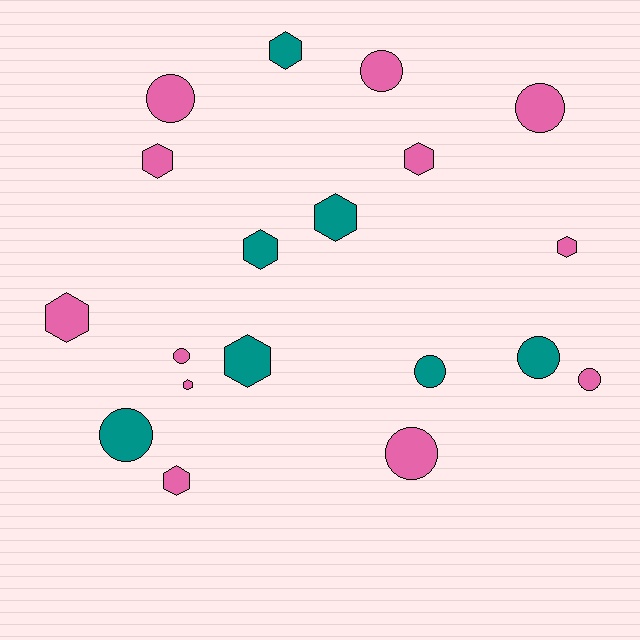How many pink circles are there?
There are 6 pink circles.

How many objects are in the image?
There are 19 objects.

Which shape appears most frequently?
Hexagon, with 10 objects.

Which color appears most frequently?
Pink, with 12 objects.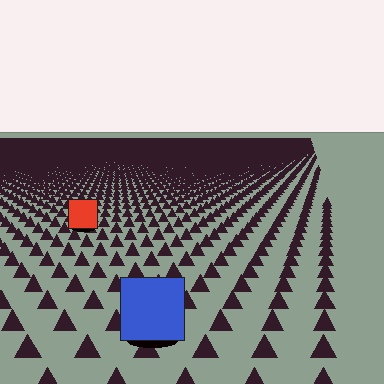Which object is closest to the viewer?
The blue square is closest. The texture marks near it are larger and more spread out.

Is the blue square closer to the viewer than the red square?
Yes. The blue square is closer — you can tell from the texture gradient: the ground texture is coarser near it.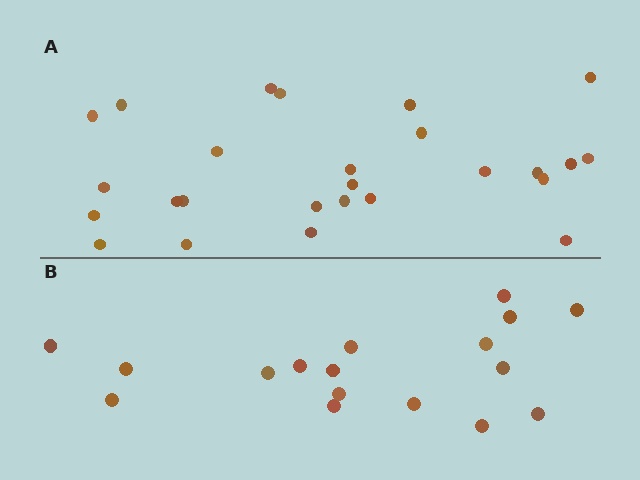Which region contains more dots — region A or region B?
Region A (the top region) has more dots.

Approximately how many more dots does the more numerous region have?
Region A has roughly 8 or so more dots than region B.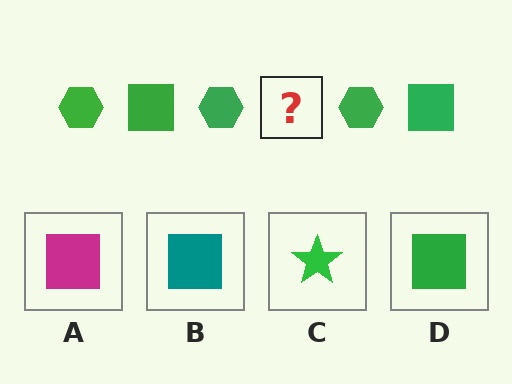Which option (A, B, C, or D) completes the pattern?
D.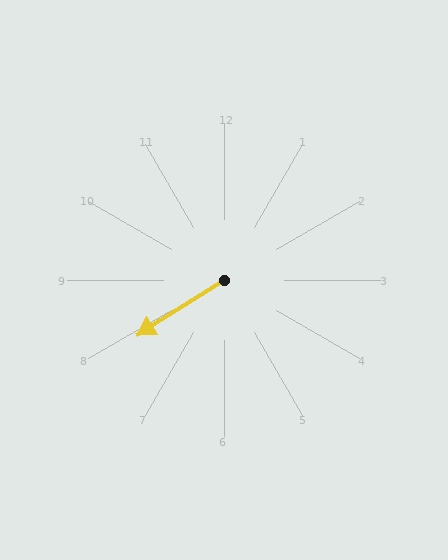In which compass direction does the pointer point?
Southwest.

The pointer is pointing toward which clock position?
Roughly 8 o'clock.